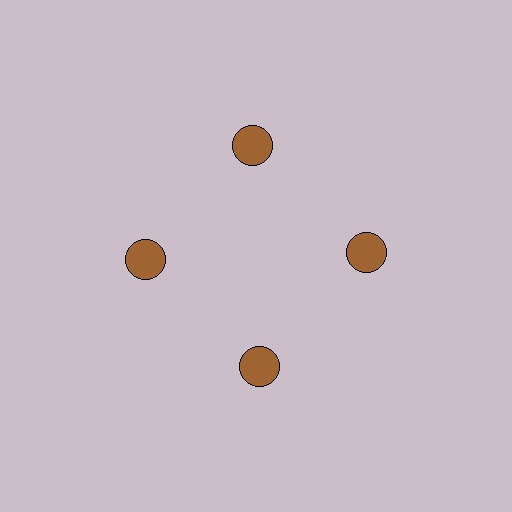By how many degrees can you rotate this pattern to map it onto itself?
The pattern maps onto itself every 90 degrees of rotation.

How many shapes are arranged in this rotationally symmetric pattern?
There are 8 shapes, arranged in 4 groups of 2.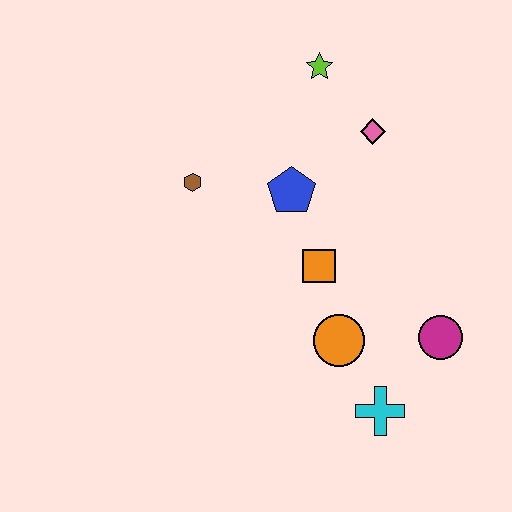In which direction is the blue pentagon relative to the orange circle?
The blue pentagon is above the orange circle.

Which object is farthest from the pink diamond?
The cyan cross is farthest from the pink diamond.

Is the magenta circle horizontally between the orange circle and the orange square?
No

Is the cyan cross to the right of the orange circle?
Yes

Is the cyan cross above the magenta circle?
No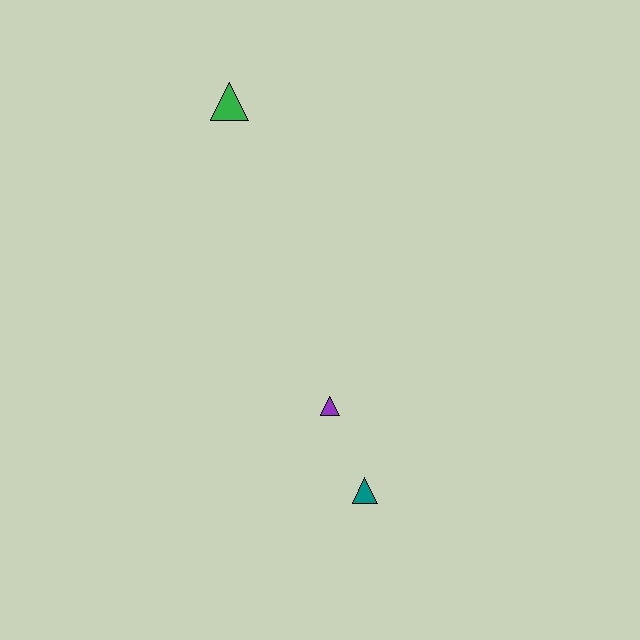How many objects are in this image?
There are 3 objects.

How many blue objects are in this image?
There are no blue objects.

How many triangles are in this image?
There are 3 triangles.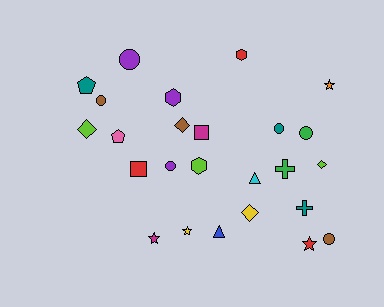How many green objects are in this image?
There are 2 green objects.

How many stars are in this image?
There are 4 stars.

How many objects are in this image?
There are 25 objects.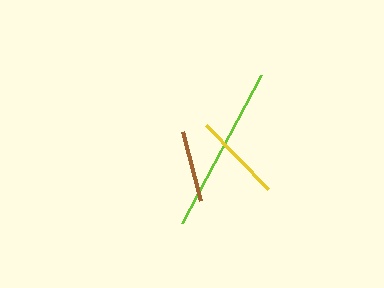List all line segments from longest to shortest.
From longest to shortest: lime, yellow, brown.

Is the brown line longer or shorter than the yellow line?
The yellow line is longer than the brown line.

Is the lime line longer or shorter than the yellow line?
The lime line is longer than the yellow line.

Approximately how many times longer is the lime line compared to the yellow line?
The lime line is approximately 1.9 times the length of the yellow line.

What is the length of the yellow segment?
The yellow segment is approximately 89 pixels long.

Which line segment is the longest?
The lime line is the longest at approximately 167 pixels.